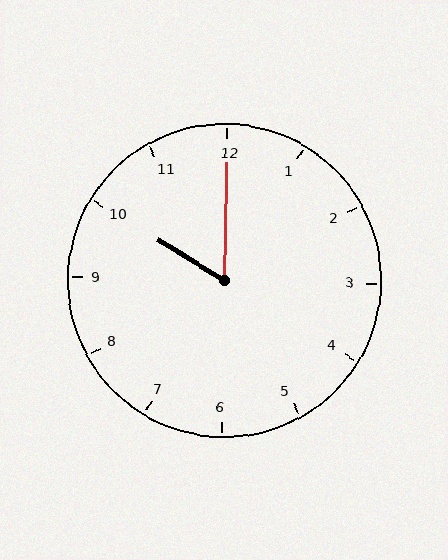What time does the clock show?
10:00.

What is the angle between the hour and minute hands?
Approximately 60 degrees.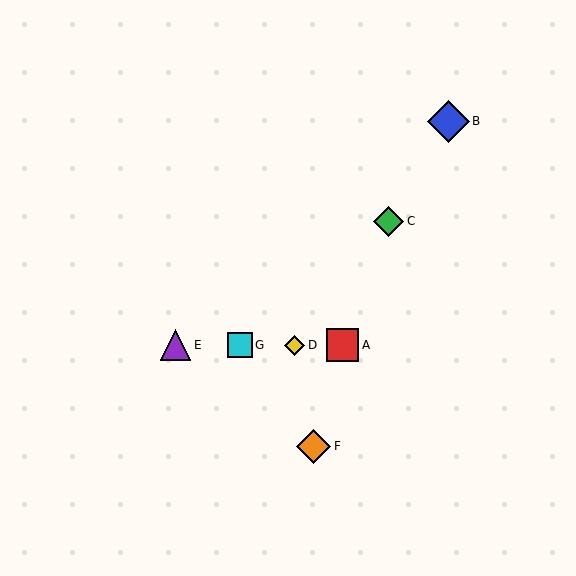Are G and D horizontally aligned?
Yes, both are at y≈345.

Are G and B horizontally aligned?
No, G is at y≈345 and B is at y≈122.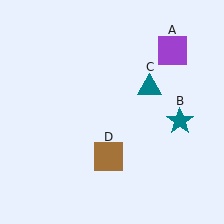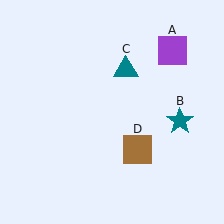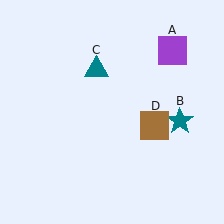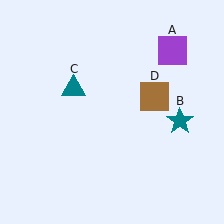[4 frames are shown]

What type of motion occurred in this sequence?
The teal triangle (object C), brown square (object D) rotated counterclockwise around the center of the scene.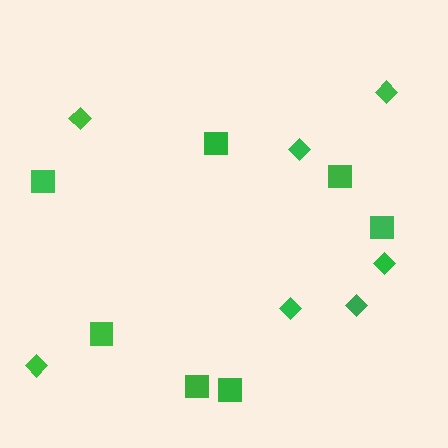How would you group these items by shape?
There are 2 groups: one group of diamonds (7) and one group of squares (7).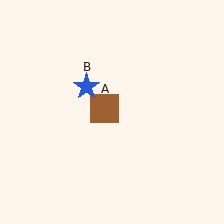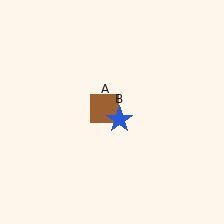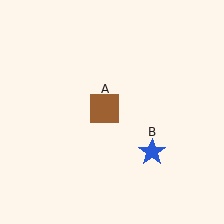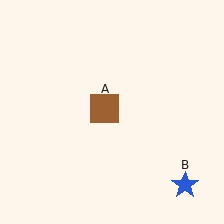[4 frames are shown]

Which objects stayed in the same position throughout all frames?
Brown square (object A) remained stationary.